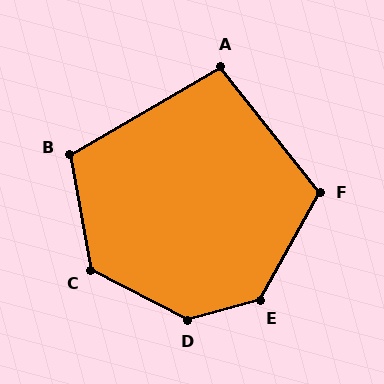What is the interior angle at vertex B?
Approximately 110 degrees (obtuse).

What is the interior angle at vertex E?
Approximately 134 degrees (obtuse).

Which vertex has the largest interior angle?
D, at approximately 138 degrees.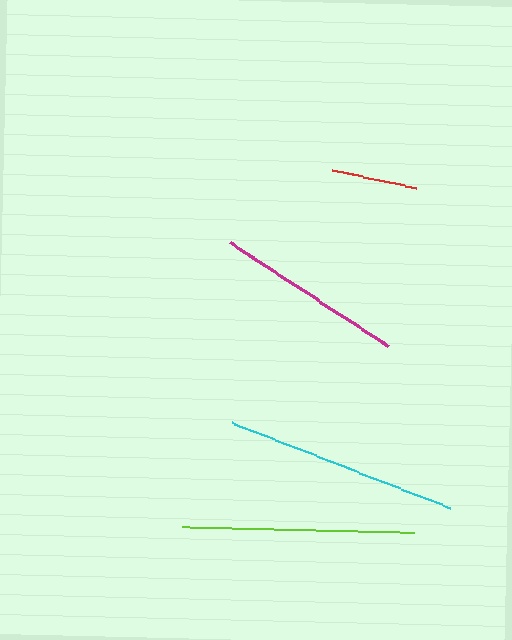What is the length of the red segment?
The red segment is approximately 87 pixels long.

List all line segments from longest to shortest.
From longest to shortest: cyan, lime, magenta, red.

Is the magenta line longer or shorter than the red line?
The magenta line is longer than the red line.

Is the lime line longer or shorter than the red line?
The lime line is longer than the red line.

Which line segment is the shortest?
The red line is the shortest at approximately 87 pixels.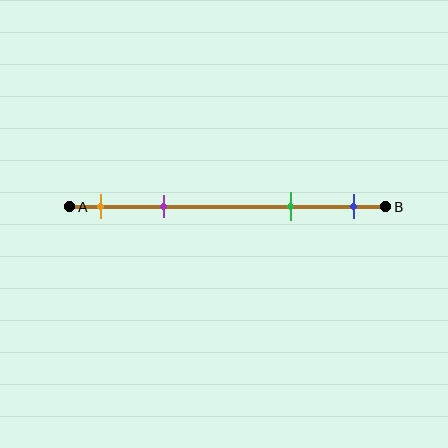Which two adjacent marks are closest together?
The orange and purple marks are the closest adjacent pair.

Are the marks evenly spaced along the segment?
No, the marks are not evenly spaced.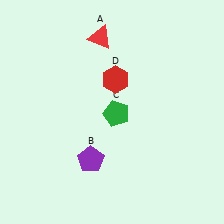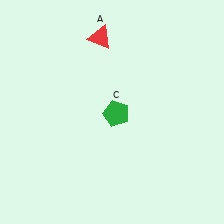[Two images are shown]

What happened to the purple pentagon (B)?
The purple pentagon (B) was removed in Image 2. It was in the bottom-left area of Image 1.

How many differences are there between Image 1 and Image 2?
There are 2 differences between the two images.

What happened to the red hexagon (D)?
The red hexagon (D) was removed in Image 2. It was in the top-right area of Image 1.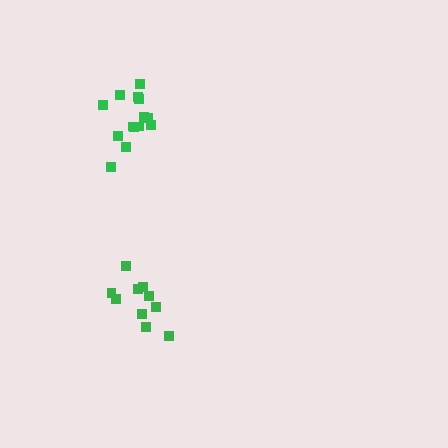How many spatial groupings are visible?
There are 2 spatial groupings.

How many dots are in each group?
Group 1: 10 dots, Group 2: 14 dots (24 total).